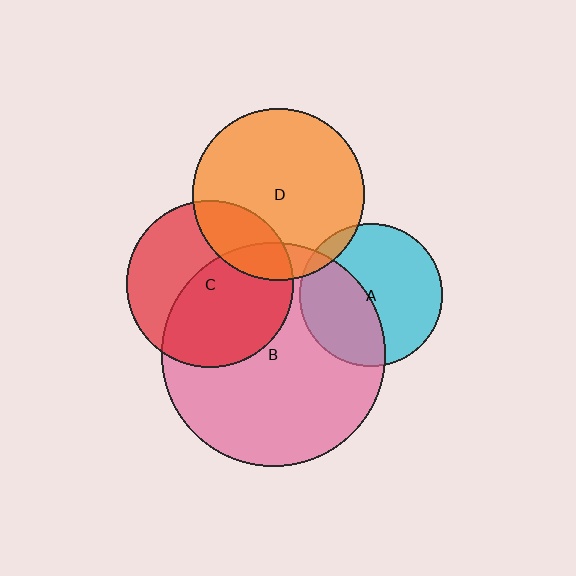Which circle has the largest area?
Circle B (pink).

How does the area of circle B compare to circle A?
Approximately 2.5 times.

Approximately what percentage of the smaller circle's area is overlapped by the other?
Approximately 15%.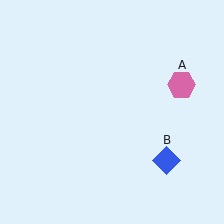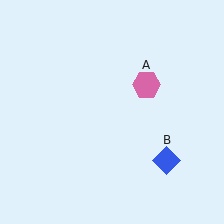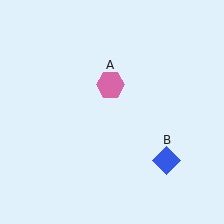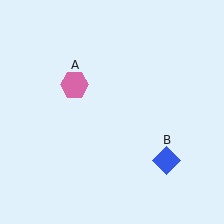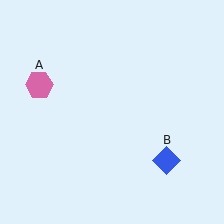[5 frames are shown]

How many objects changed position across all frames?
1 object changed position: pink hexagon (object A).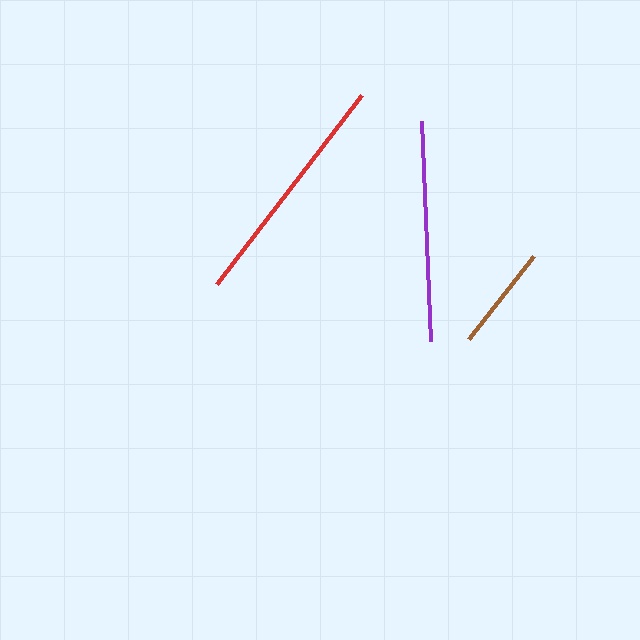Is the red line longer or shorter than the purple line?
The red line is longer than the purple line.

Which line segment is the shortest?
The brown line is the shortest at approximately 105 pixels.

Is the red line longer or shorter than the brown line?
The red line is longer than the brown line.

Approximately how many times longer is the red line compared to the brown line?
The red line is approximately 2.3 times the length of the brown line.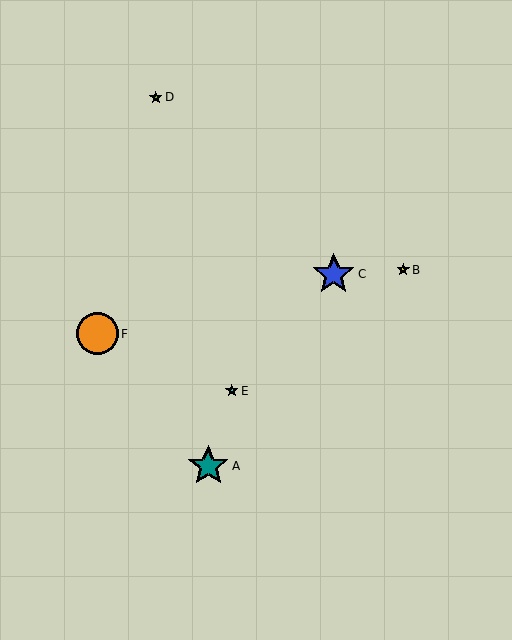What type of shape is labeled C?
Shape C is a blue star.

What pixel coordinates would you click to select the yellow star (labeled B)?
Click at (403, 270) to select the yellow star B.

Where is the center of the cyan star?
The center of the cyan star is at (232, 391).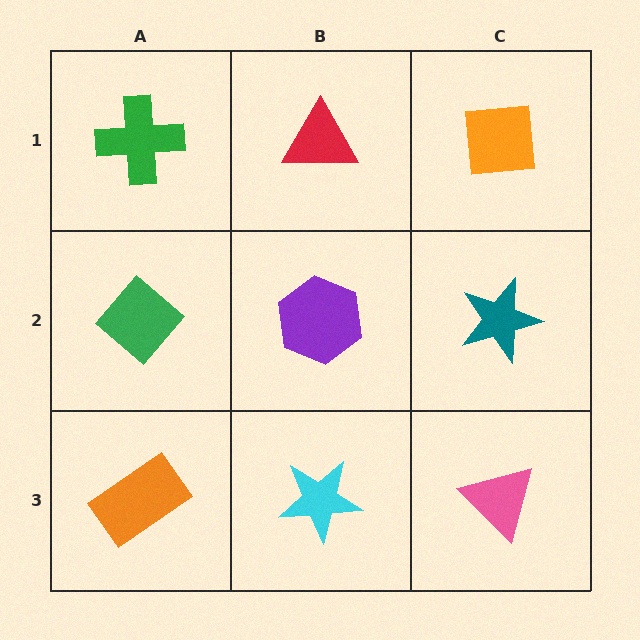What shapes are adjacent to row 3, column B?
A purple hexagon (row 2, column B), an orange rectangle (row 3, column A), a pink triangle (row 3, column C).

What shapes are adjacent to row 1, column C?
A teal star (row 2, column C), a red triangle (row 1, column B).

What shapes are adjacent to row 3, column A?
A green diamond (row 2, column A), a cyan star (row 3, column B).